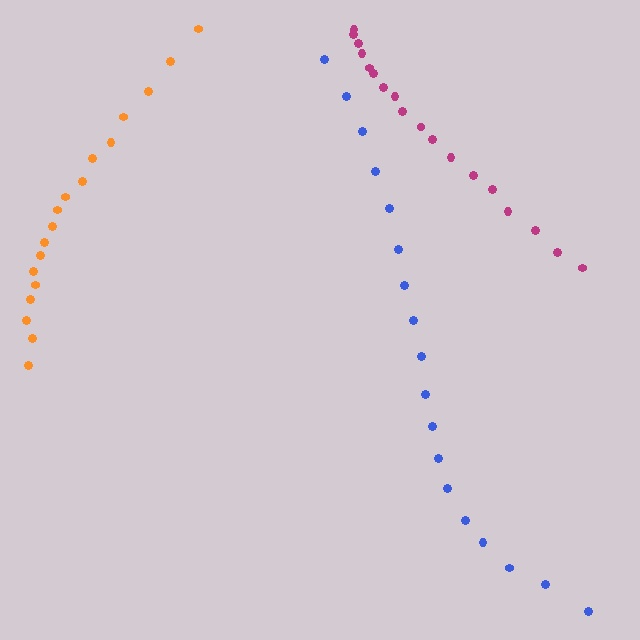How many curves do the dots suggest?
There are 3 distinct paths.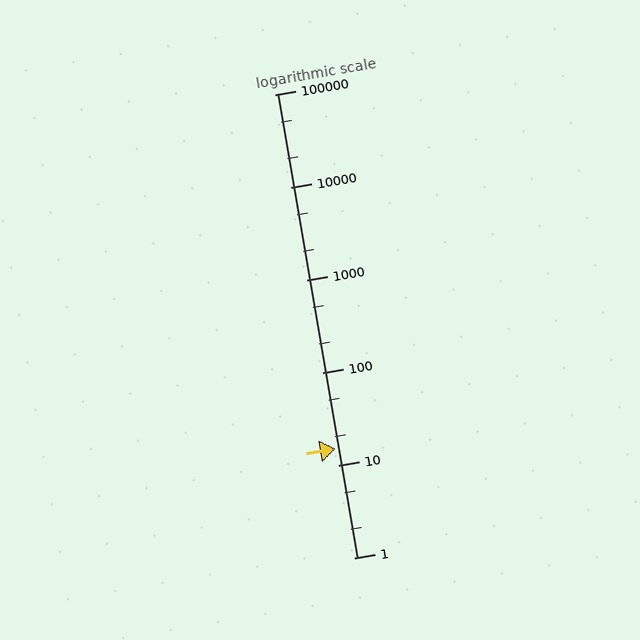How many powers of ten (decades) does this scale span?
The scale spans 5 decades, from 1 to 100000.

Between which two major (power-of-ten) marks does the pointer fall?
The pointer is between 10 and 100.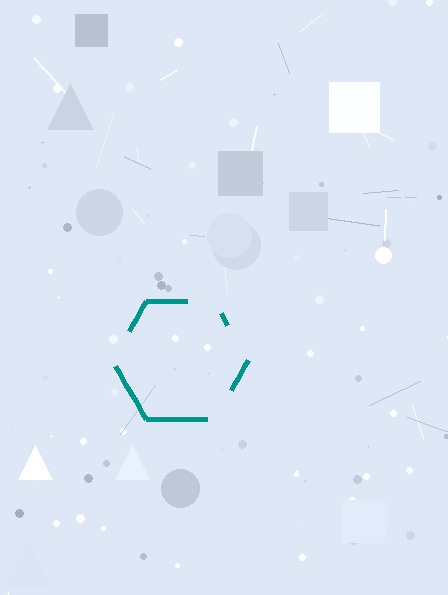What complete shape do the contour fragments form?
The contour fragments form a hexagon.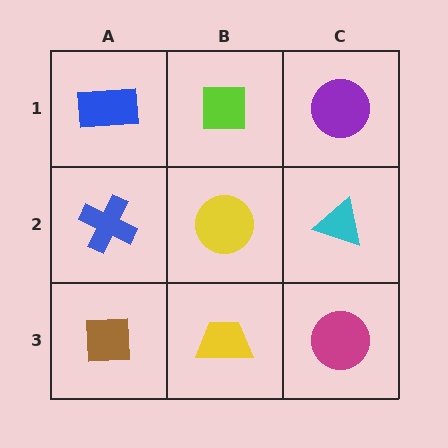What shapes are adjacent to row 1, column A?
A blue cross (row 2, column A), a lime square (row 1, column B).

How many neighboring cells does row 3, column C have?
2.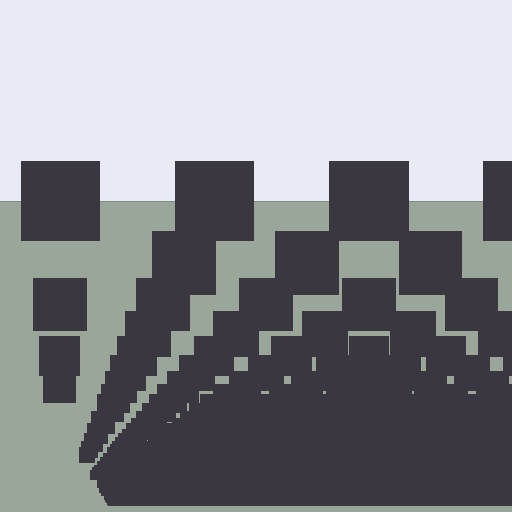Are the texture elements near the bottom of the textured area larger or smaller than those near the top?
Smaller. The gradient is inverted — elements near the bottom are smaller and denser.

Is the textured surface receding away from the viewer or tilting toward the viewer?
The surface appears to tilt toward the viewer. Texture elements get larger and sparser toward the top.